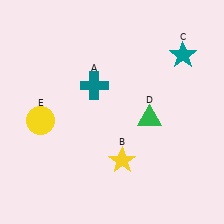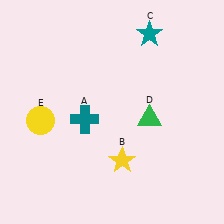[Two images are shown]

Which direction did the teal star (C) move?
The teal star (C) moved left.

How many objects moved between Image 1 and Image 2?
2 objects moved between the two images.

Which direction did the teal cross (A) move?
The teal cross (A) moved down.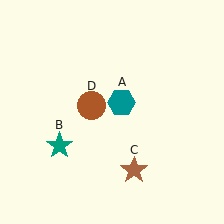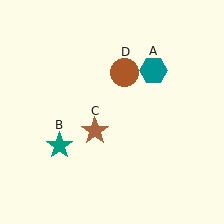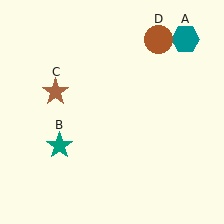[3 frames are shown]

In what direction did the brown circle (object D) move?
The brown circle (object D) moved up and to the right.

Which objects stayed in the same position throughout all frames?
Teal star (object B) remained stationary.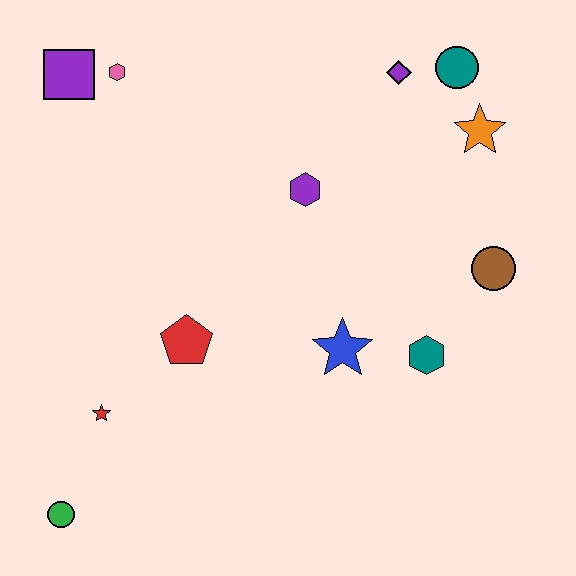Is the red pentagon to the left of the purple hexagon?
Yes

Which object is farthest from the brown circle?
The green circle is farthest from the brown circle.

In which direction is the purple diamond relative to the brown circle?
The purple diamond is above the brown circle.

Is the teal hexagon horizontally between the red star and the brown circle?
Yes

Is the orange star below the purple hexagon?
No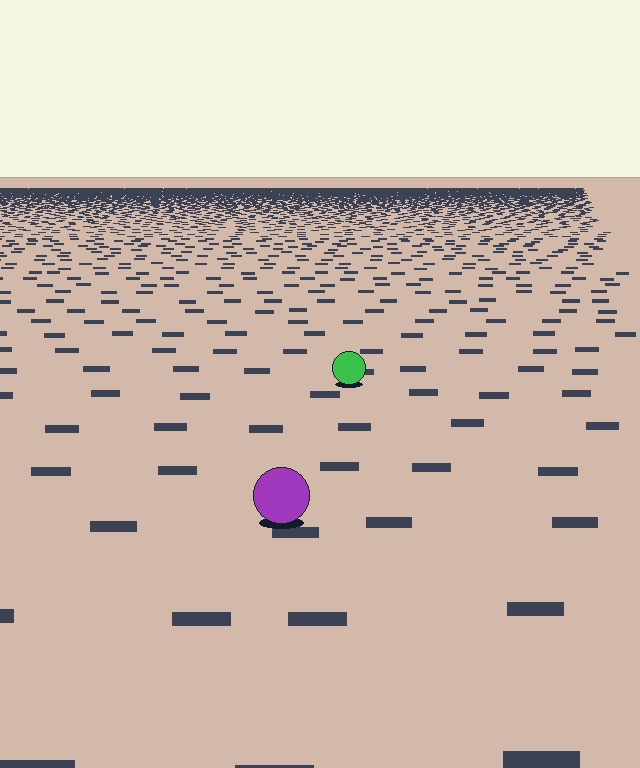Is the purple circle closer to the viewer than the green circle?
Yes. The purple circle is closer — you can tell from the texture gradient: the ground texture is coarser near it.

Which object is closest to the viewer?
The purple circle is closest. The texture marks near it are larger and more spread out.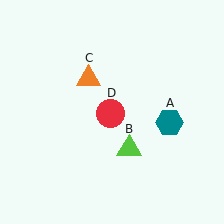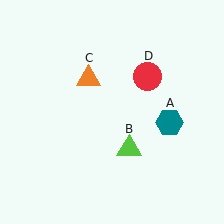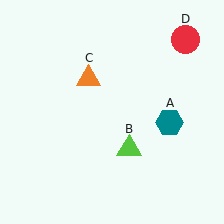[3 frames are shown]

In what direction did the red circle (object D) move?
The red circle (object D) moved up and to the right.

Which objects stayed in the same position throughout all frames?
Teal hexagon (object A) and lime triangle (object B) and orange triangle (object C) remained stationary.